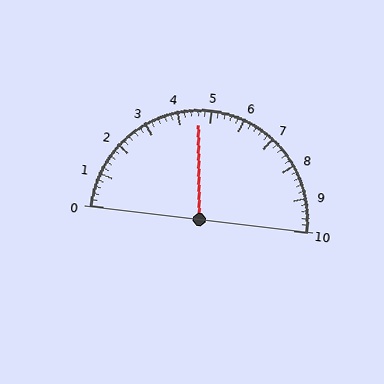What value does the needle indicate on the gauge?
The needle indicates approximately 4.6.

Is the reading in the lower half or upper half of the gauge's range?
The reading is in the lower half of the range (0 to 10).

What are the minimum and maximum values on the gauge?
The gauge ranges from 0 to 10.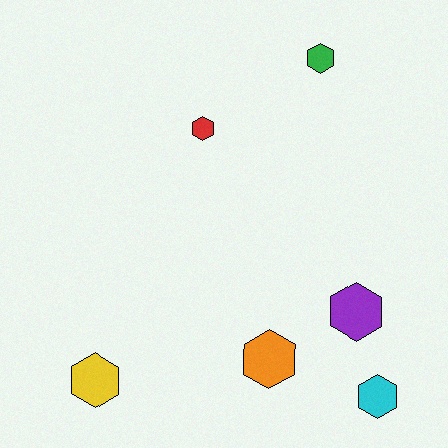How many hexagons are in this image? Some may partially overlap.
There are 6 hexagons.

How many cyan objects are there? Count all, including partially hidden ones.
There is 1 cyan object.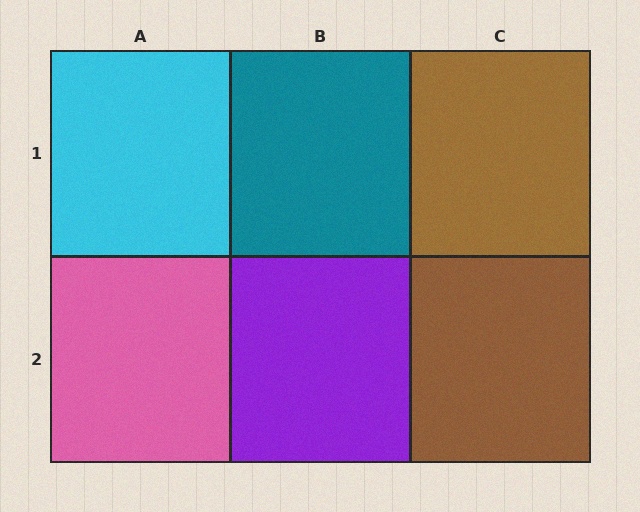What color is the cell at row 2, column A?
Pink.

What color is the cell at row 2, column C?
Brown.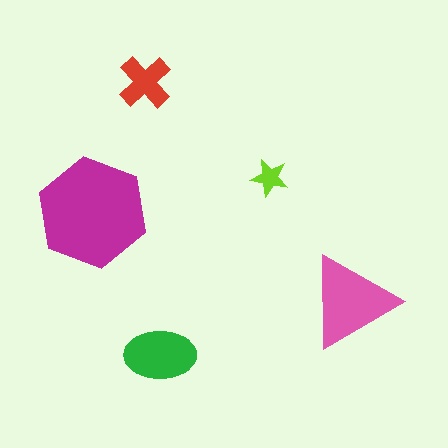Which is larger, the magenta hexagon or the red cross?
The magenta hexagon.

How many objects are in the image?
There are 5 objects in the image.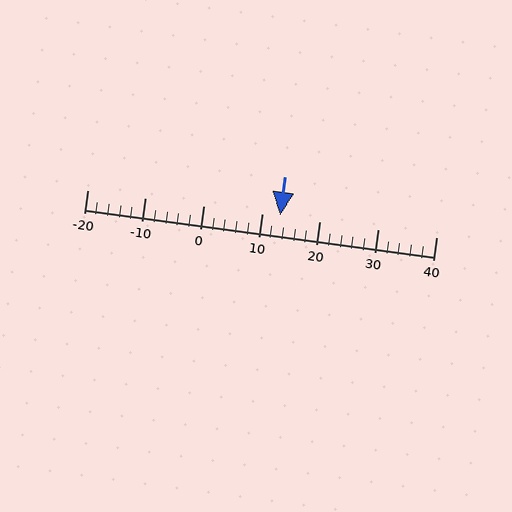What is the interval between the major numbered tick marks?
The major tick marks are spaced 10 units apart.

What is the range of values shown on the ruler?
The ruler shows values from -20 to 40.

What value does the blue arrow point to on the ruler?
The blue arrow points to approximately 13.